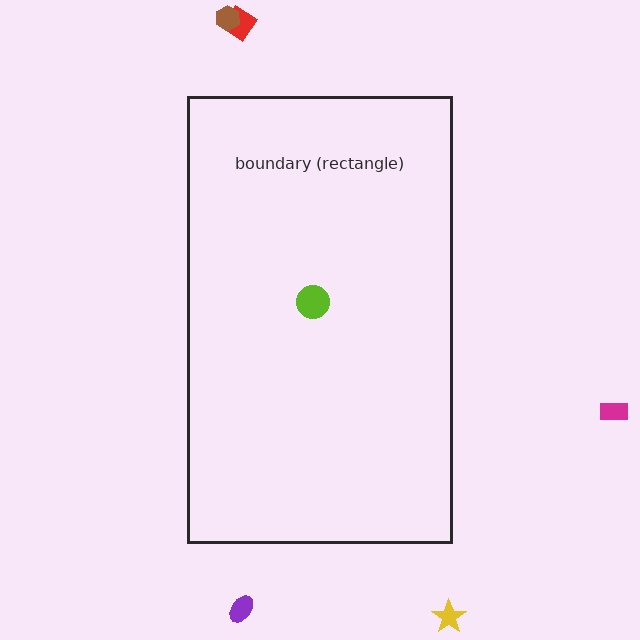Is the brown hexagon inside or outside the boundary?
Outside.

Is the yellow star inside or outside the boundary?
Outside.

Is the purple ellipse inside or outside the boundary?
Outside.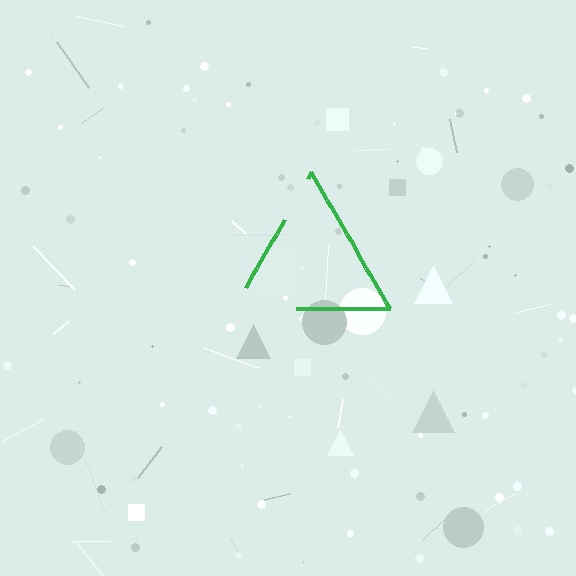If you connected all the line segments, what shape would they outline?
They would outline a triangle.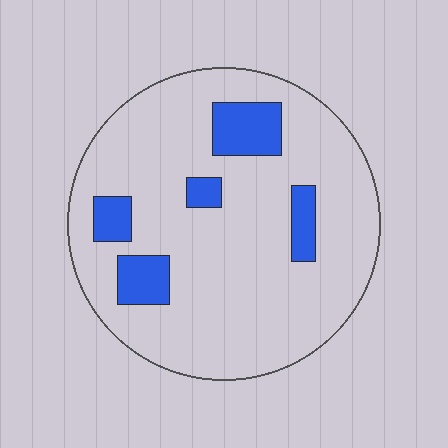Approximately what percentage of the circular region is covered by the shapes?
Approximately 15%.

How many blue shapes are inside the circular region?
5.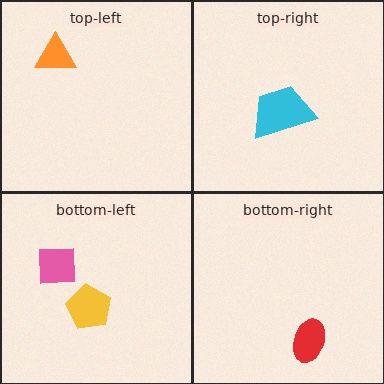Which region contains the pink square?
The bottom-left region.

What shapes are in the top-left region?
The orange triangle.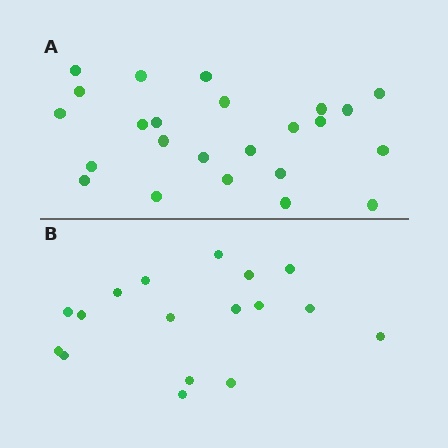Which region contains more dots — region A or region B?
Region A (the top region) has more dots.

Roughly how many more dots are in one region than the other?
Region A has roughly 8 or so more dots than region B.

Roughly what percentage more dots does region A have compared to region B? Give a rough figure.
About 40% more.